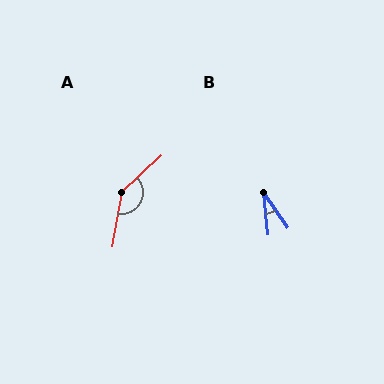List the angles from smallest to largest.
B (28°), A (143°).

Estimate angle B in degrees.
Approximately 28 degrees.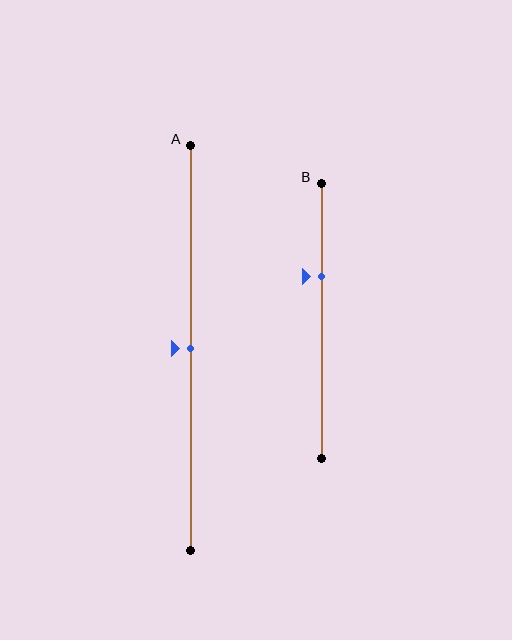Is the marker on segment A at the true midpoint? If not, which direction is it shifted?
Yes, the marker on segment A is at the true midpoint.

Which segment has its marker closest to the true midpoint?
Segment A has its marker closest to the true midpoint.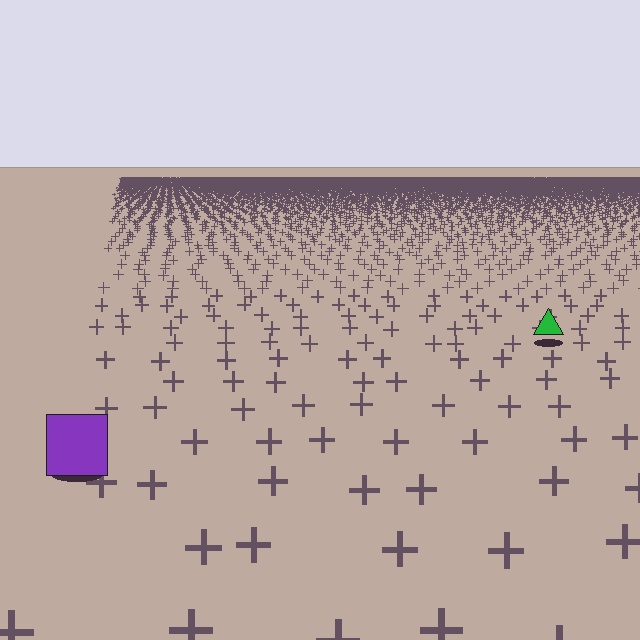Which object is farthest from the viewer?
The green triangle is farthest from the viewer. It appears smaller and the ground texture around it is denser.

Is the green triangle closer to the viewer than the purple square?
No. The purple square is closer — you can tell from the texture gradient: the ground texture is coarser near it.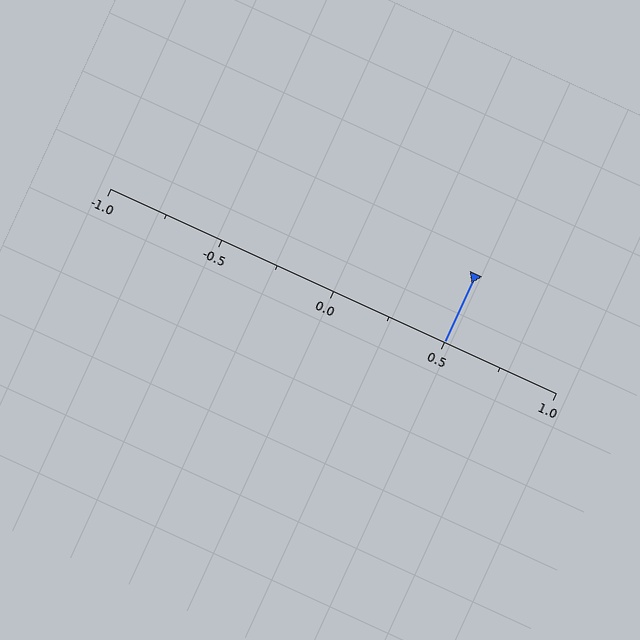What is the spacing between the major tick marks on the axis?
The major ticks are spaced 0.5 apart.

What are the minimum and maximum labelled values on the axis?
The axis runs from -1.0 to 1.0.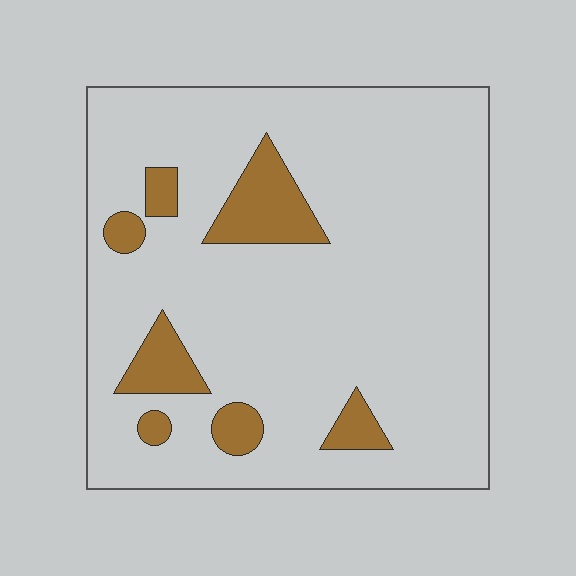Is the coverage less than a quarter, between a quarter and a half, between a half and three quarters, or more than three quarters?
Less than a quarter.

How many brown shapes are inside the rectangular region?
7.